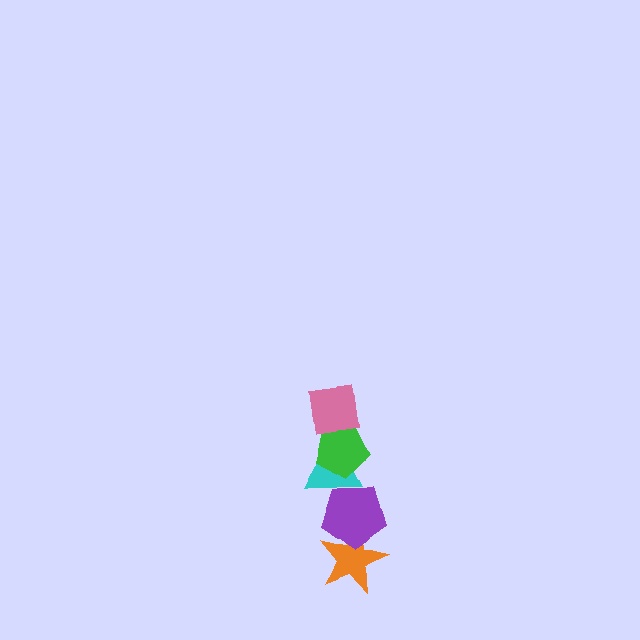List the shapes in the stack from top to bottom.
From top to bottom: the pink square, the green pentagon, the cyan triangle, the purple pentagon, the orange star.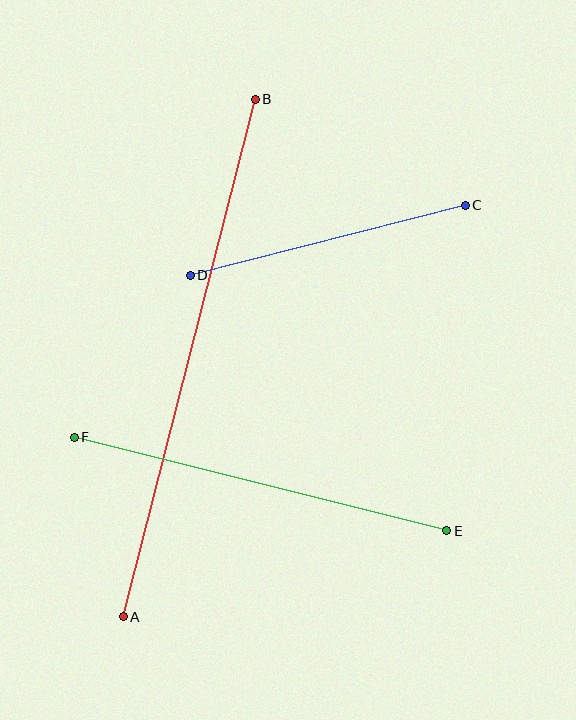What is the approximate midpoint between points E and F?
The midpoint is at approximately (260, 484) pixels.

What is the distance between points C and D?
The distance is approximately 284 pixels.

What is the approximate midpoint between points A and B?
The midpoint is at approximately (189, 358) pixels.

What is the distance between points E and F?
The distance is approximately 384 pixels.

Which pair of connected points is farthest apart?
Points A and B are farthest apart.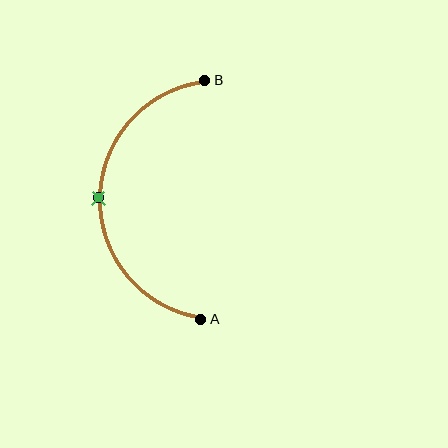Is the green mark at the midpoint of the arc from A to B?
Yes. The green mark lies on the arc at equal arc-length from both A and B — it is the arc midpoint.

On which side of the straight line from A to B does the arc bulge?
The arc bulges to the left of the straight line connecting A and B.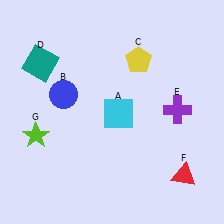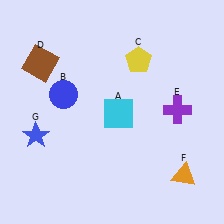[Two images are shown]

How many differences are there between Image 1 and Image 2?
There are 3 differences between the two images.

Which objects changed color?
D changed from teal to brown. F changed from red to orange. G changed from lime to blue.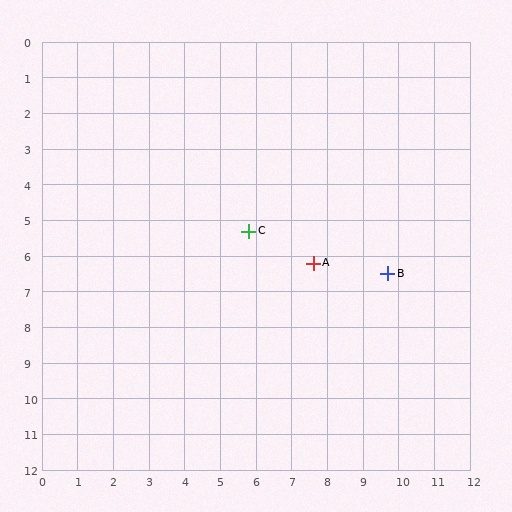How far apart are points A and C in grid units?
Points A and C are about 2.0 grid units apart.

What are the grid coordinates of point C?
Point C is at approximately (5.8, 5.3).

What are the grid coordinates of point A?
Point A is at approximately (7.6, 6.2).